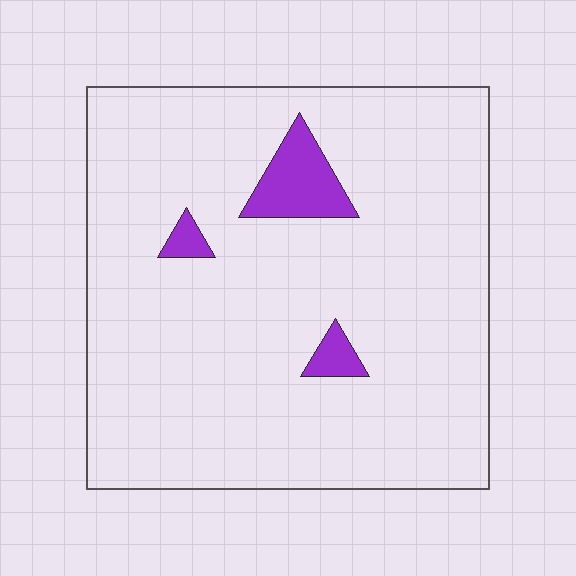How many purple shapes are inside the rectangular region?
3.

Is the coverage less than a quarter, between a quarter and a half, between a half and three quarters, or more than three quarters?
Less than a quarter.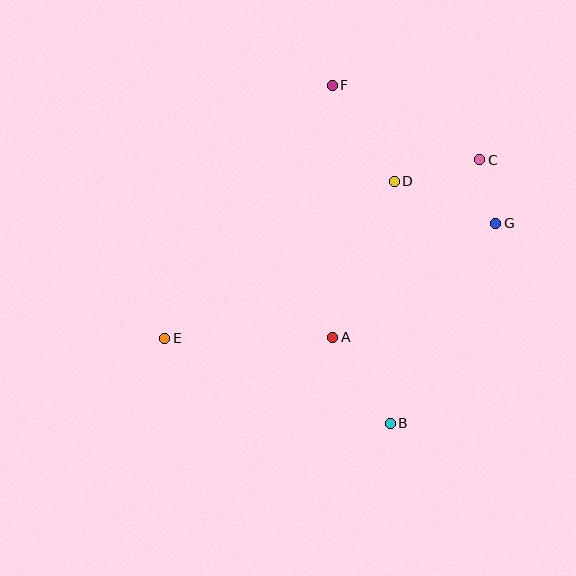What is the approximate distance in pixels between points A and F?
The distance between A and F is approximately 252 pixels.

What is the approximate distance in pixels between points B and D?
The distance between B and D is approximately 242 pixels.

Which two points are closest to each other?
Points C and G are closest to each other.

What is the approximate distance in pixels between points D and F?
The distance between D and F is approximately 114 pixels.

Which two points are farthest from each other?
Points C and E are farthest from each other.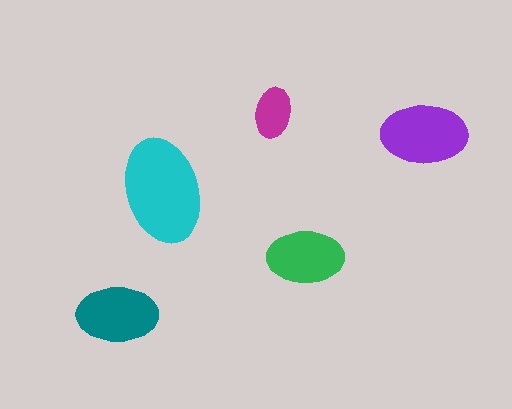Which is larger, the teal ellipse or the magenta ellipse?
The teal one.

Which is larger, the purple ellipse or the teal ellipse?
The purple one.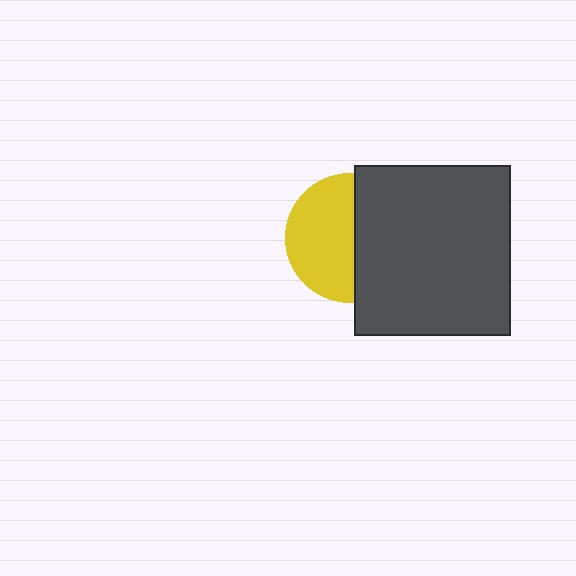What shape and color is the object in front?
The object in front is a dark gray rectangle.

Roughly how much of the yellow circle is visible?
About half of it is visible (roughly 53%).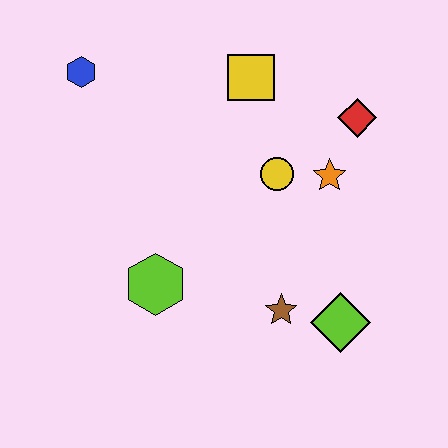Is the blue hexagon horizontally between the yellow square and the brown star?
No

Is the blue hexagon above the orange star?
Yes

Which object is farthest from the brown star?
The blue hexagon is farthest from the brown star.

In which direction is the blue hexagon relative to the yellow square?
The blue hexagon is to the left of the yellow square.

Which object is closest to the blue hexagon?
The yellow square is closest to the blue hexagon.